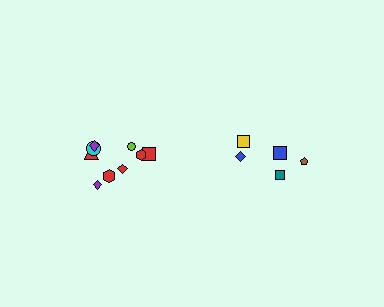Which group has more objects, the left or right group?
The left group.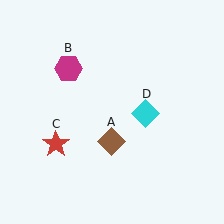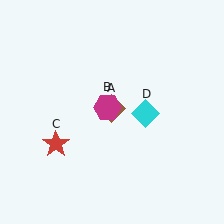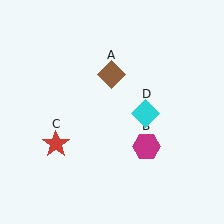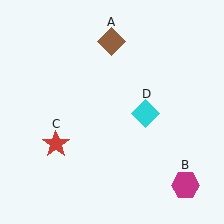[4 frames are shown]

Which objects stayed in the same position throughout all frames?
Red star (object C) and cyan diamond (object D) remained stationary.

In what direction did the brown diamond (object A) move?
The brown diamond (object A) moved up.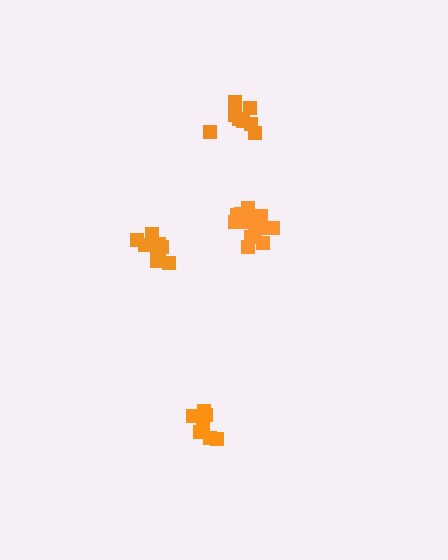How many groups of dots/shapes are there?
There are 4 groups.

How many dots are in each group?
Group 1: 8 dots, Group 2: 10 dots, Group 3: 14 dots, Group 4: 8 dots (40 total).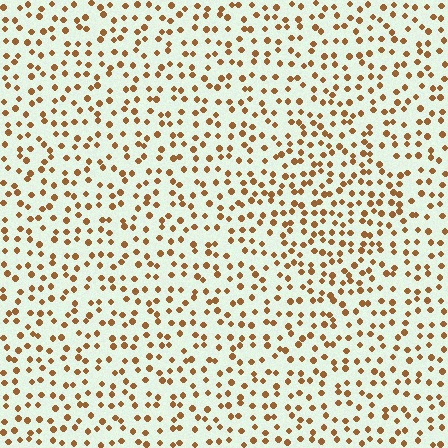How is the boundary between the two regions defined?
The boundary is defined by a change in element density (approximately 1.4x ratio). All elements are the same color, size, and shape.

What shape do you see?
I see a diamond.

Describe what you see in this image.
The image contains small brown elements arranged at two different densities. A diamond-shaped region is visible where the elements are more densely packed than the surrounding area.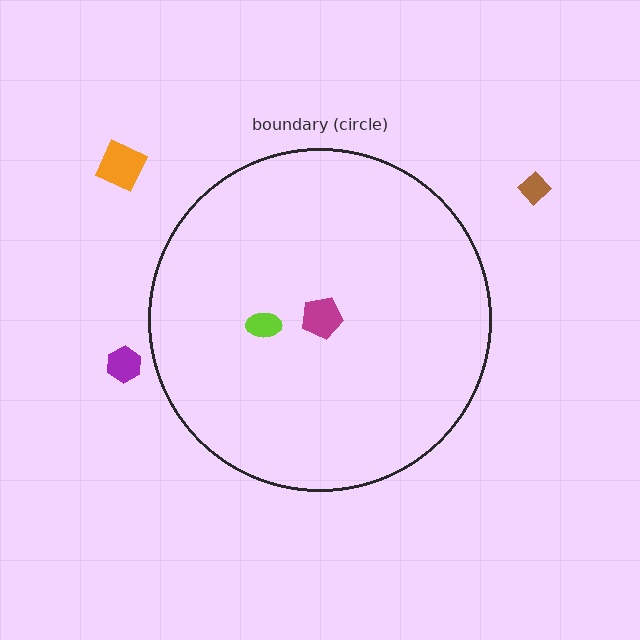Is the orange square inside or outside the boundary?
Outside.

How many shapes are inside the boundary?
2 inside, 3 outside.